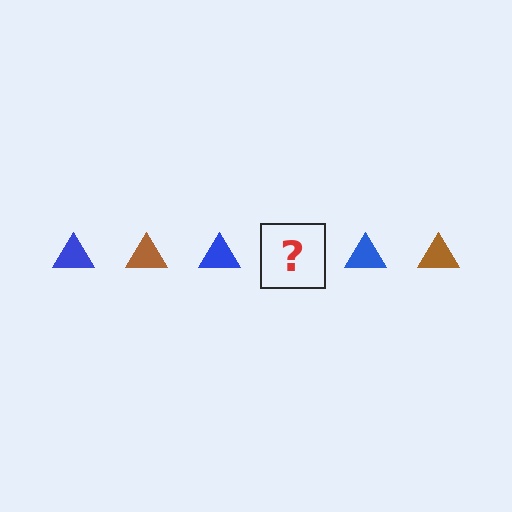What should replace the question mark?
The question mark should be replaced with a brown triangle.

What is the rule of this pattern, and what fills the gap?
The rule is that the pattern cycles through blue, brown triangles. The gap should be filled with a brown triangle.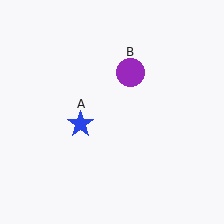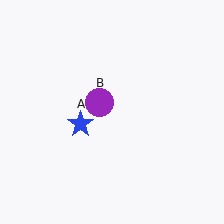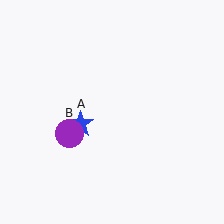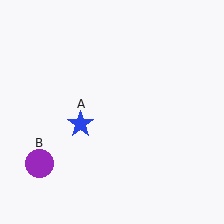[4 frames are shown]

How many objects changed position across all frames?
1 object changed position: purple circle (object B).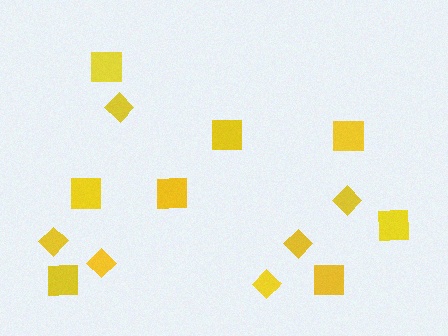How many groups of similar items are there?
There are 2 groups: one group of squares (8) and one group of diamonds (6).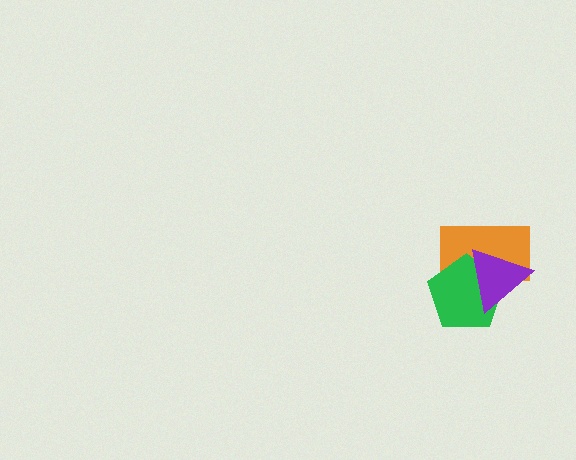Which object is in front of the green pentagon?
The purple triangle is in front of the green pentagon.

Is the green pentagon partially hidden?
Yes, it is partially covered by another shape.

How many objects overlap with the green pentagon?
2 objects overlap with the green pentagon.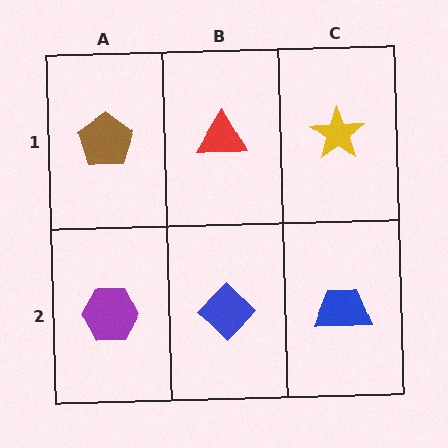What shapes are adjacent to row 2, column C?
A yellow star (row 1, column C), a blue diamond (row 2, column B).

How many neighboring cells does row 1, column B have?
3.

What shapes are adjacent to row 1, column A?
A purple hexagon (row 2, column A), a red triangle (row 1, column B).